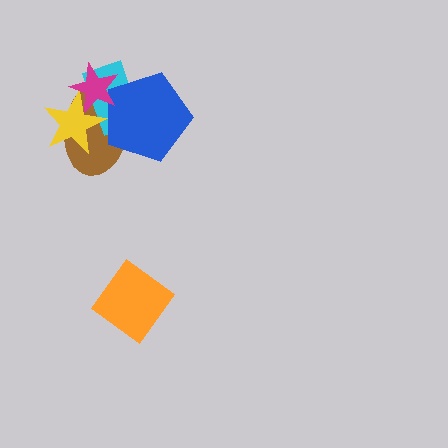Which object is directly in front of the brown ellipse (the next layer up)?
The cyan rectangle is directly in front of the brown ellipse.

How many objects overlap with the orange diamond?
0 objects overlap with the orange diamond.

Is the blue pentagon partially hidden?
Yes, it is partially covered by another shape.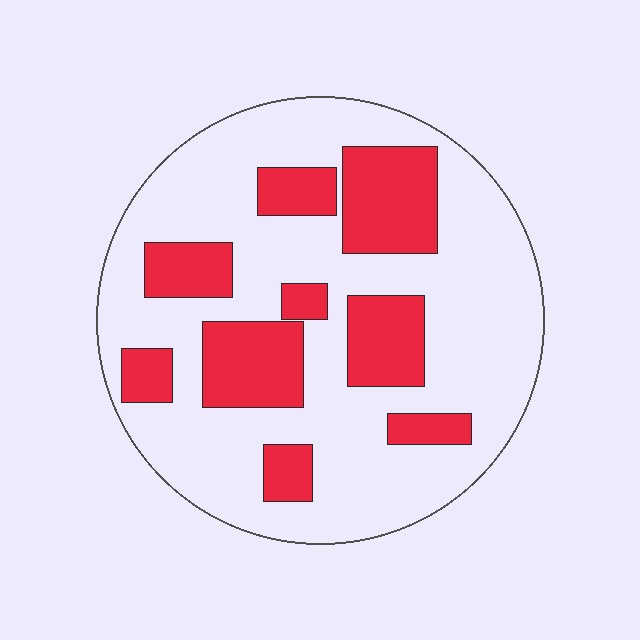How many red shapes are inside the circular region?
9.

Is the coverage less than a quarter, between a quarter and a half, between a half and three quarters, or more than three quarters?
Between a quarter and a half.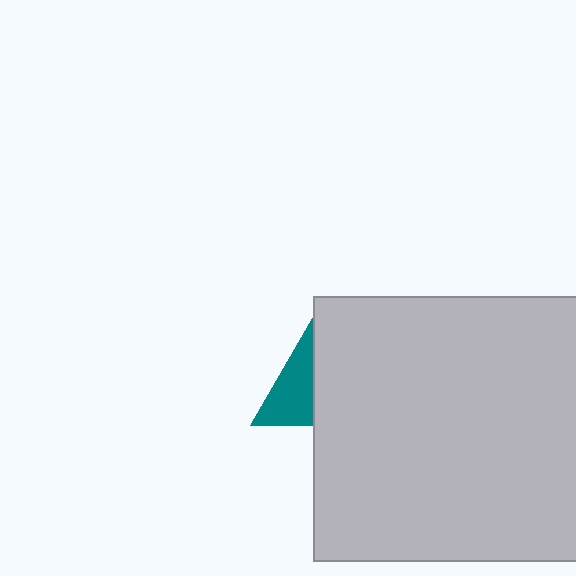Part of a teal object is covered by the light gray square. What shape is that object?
It is a triangle.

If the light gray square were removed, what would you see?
You would see the complete teal triangle.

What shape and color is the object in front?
The object in front is a light gray square.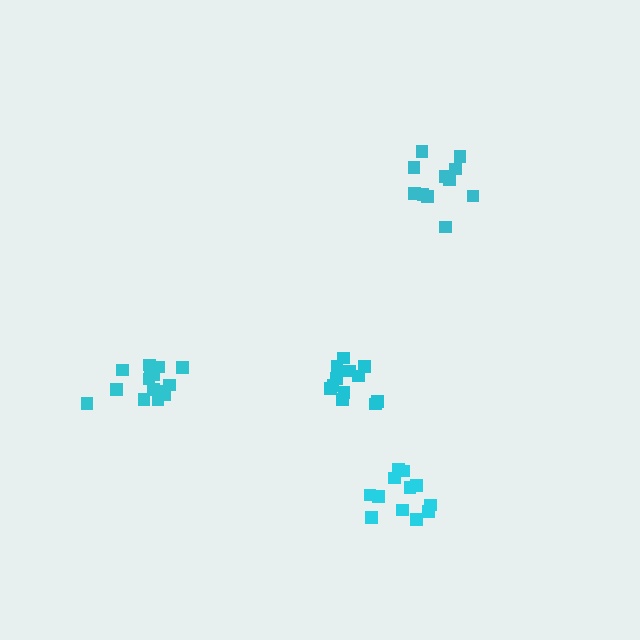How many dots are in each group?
Group 1: 15 dots, Group 2: 12 dots, Group 3: 12 dots, Group 4: 11 dots (50 total).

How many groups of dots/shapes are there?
There are 4 groups.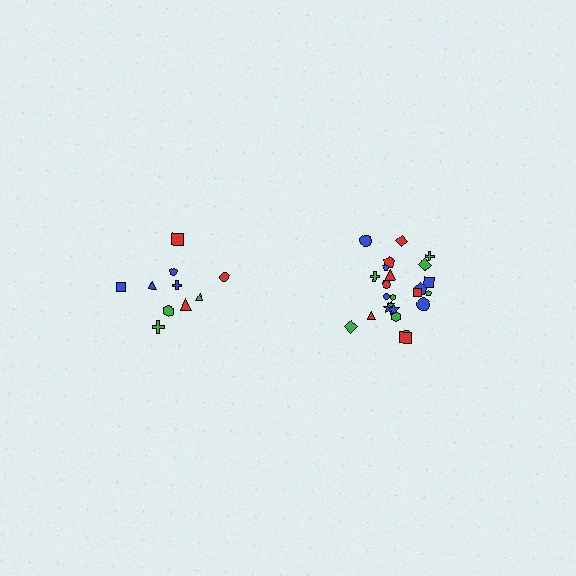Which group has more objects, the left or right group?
The right group.